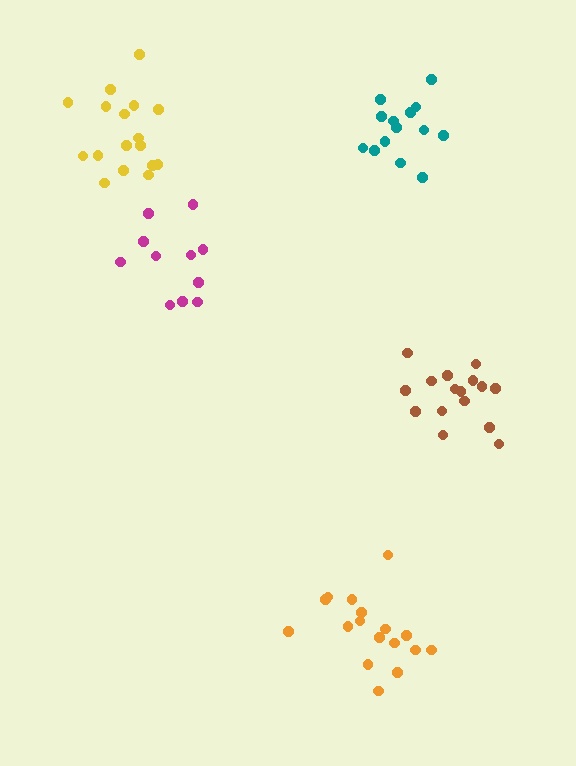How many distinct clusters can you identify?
There are 5 distinct clusters.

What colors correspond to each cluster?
The clusters are colored: orange, yellow, brown, magenta, teal.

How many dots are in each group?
Group 1: 17 dots, Group 2: 17 dots, Group 3: 16 dots, Group 4: 11 dots, Group 5: 14 dots (75 total).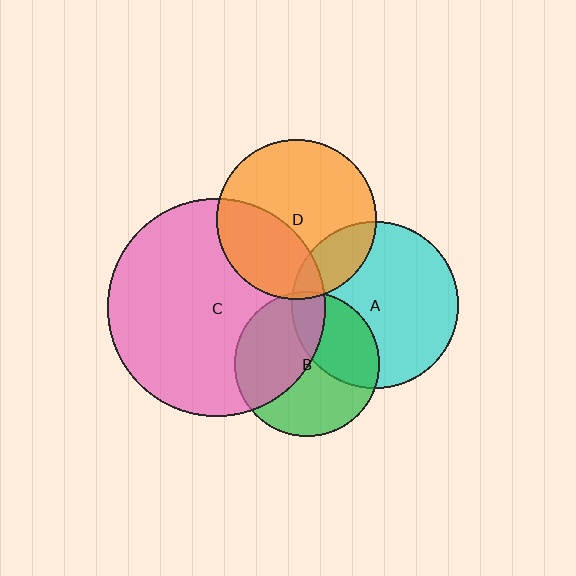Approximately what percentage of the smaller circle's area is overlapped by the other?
Approximately 35%.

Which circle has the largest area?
Circle C (pink).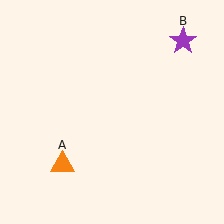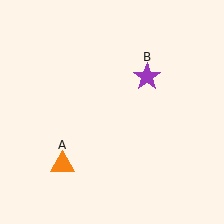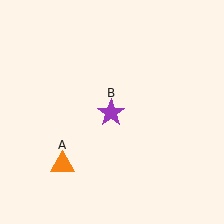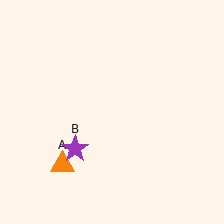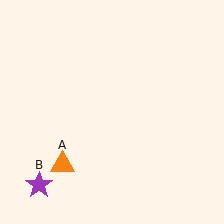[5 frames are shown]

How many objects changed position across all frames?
1 object changed position: purple star (object B).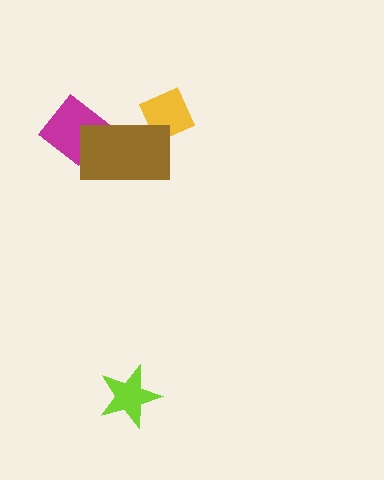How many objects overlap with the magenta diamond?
1 object overlaps with the magenta diamond.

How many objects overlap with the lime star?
0 objects overlap with the lime star.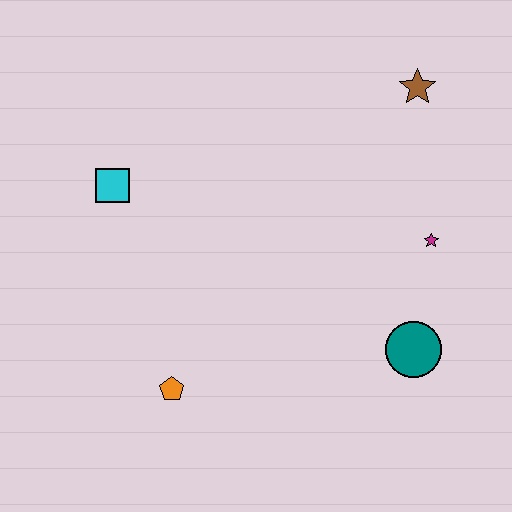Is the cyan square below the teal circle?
No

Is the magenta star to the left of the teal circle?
No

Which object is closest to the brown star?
The magenta star is closest to the brown star.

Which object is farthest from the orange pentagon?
The brown star is farthest from the orange pentagon.